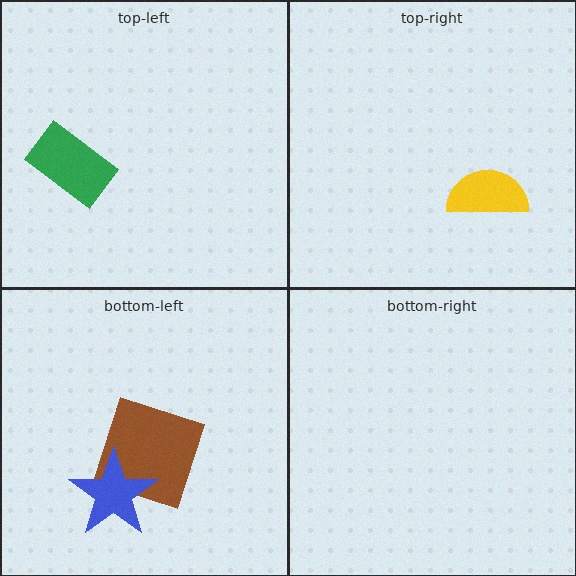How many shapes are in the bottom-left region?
2.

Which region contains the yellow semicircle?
The top-right region.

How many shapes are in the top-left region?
1.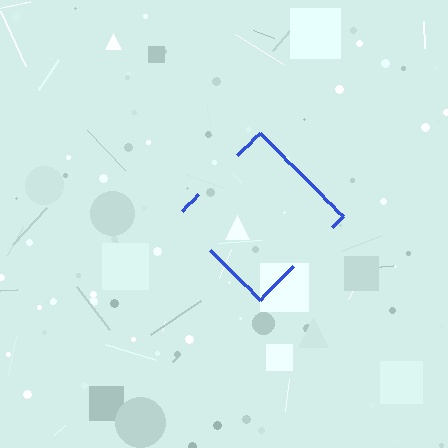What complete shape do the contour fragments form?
The contour fragments form a diamond.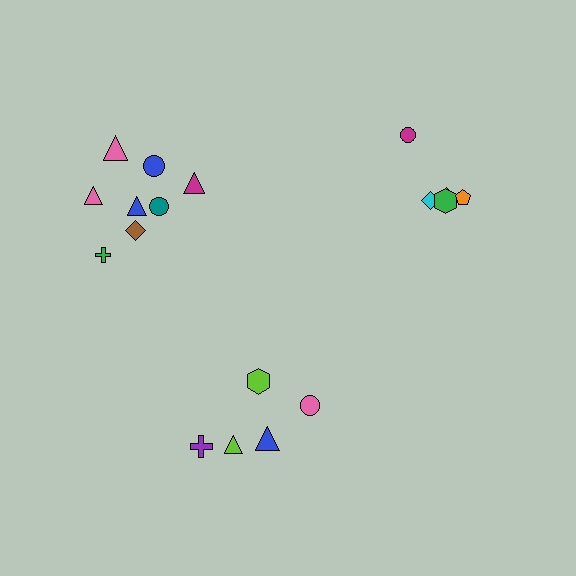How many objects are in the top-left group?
There are 8 objects.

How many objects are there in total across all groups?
There are 18 objects.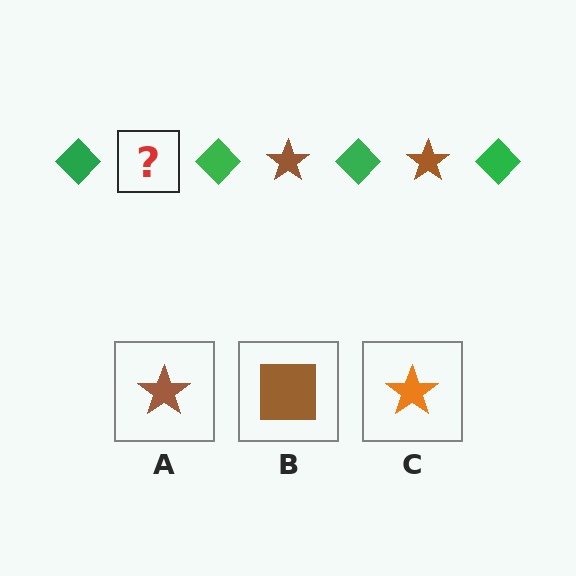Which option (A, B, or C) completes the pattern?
A.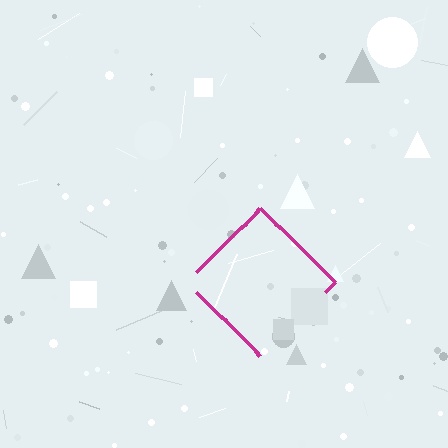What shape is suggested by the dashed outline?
The dashed outline suggests a diamond.